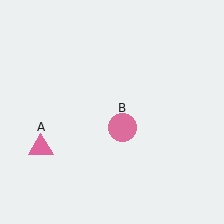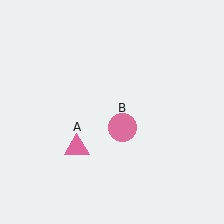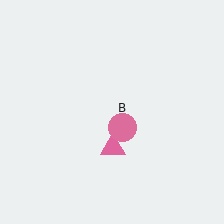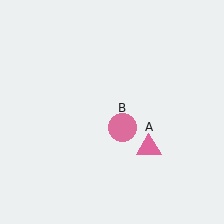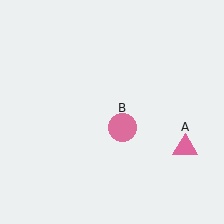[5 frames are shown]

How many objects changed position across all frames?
1 object changed position: pink triangle (object A).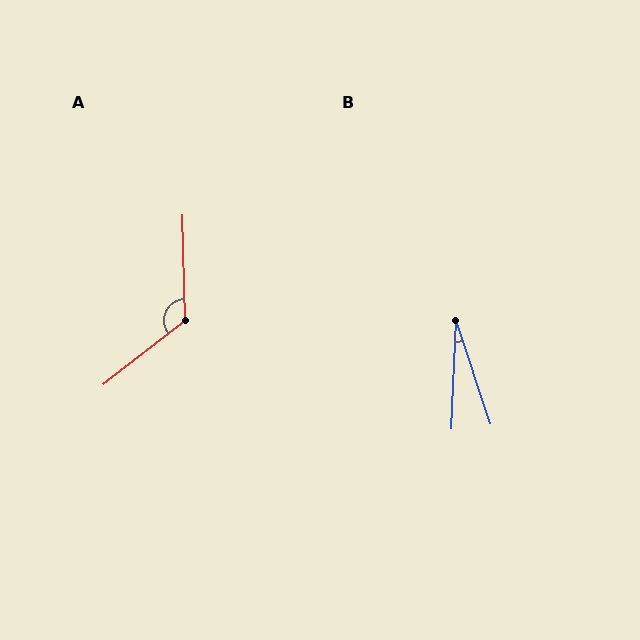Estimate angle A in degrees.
Approximately 127 degrees.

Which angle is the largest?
A, at approximately 127 degrees.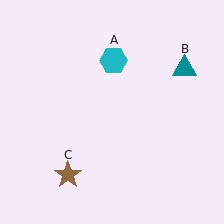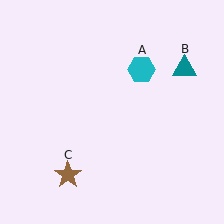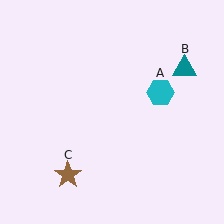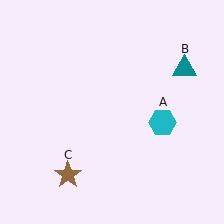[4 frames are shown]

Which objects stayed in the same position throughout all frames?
Teal triangle (object B) and brown star (object C) remained stationary.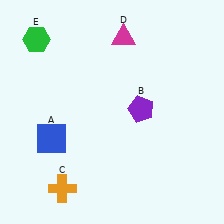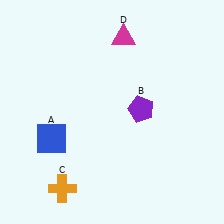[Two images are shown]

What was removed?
The green hexagon (E) was removed in Image 2.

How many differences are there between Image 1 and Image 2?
There is 1 difference between the two images.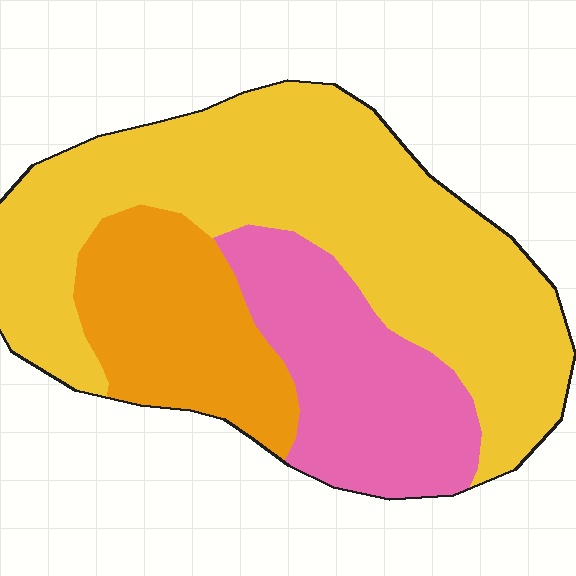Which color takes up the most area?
Yellow, at roughly 55%.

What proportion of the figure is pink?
Pink covers roughly 25% of the figure.